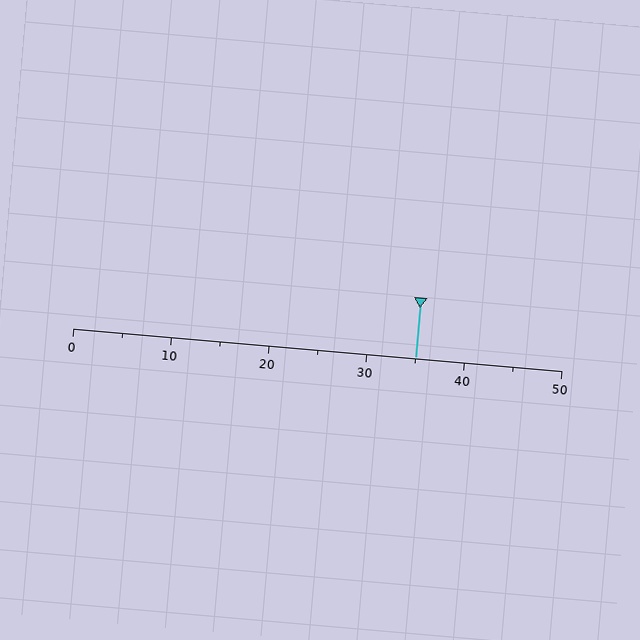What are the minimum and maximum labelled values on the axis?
The axis runs from 0 to 50.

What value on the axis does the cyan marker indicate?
The marker indicates approximately 35.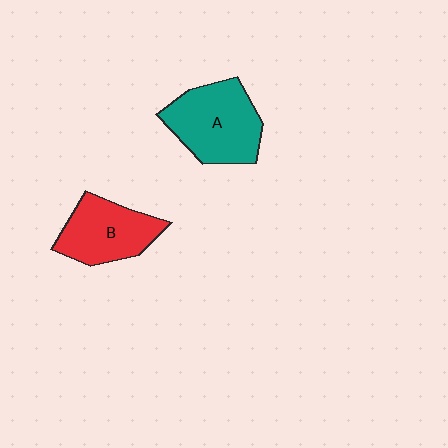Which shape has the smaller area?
Shape B (red).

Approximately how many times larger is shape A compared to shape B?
Approximately 1.2 times.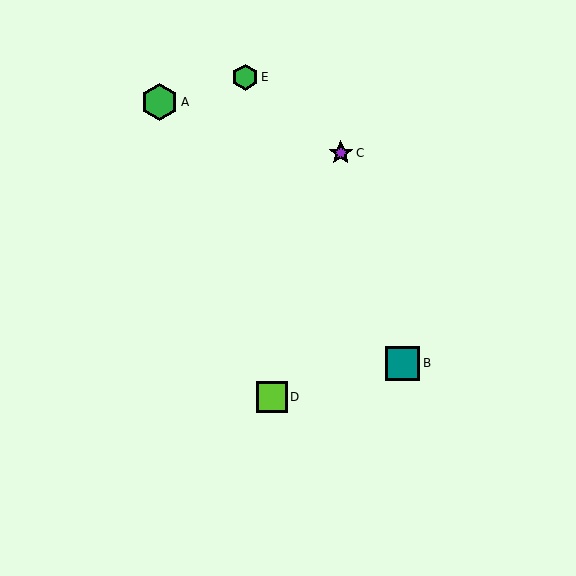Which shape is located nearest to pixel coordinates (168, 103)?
The green hexagon (labeled A) at (160, 102) is nearest to that location.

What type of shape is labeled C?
Shape C is a purple star.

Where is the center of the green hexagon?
The center of the green hexagon is at (245, 77).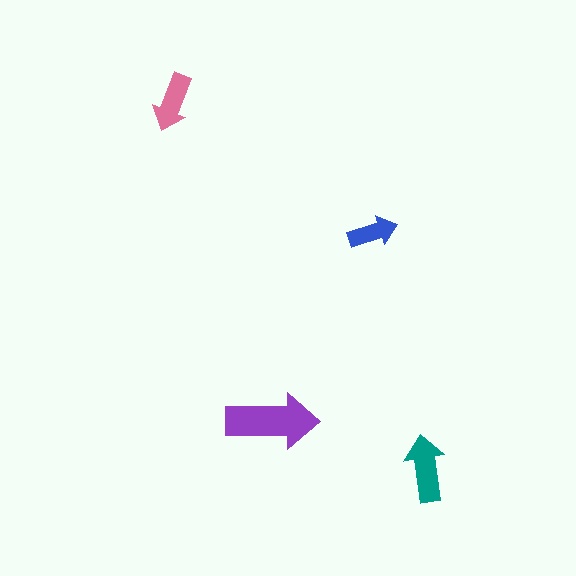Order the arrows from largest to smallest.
the purple one, the teal one, the pink one, the blue one.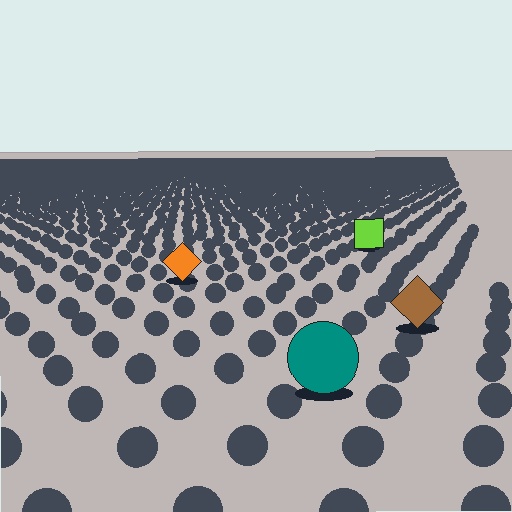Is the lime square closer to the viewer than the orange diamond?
No. The orange diamond is closer — you can tell from the texture gradient: the ground texture is coarser near it.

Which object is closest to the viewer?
The teal circle is closest. The texture marks near it are larger and more spread out.